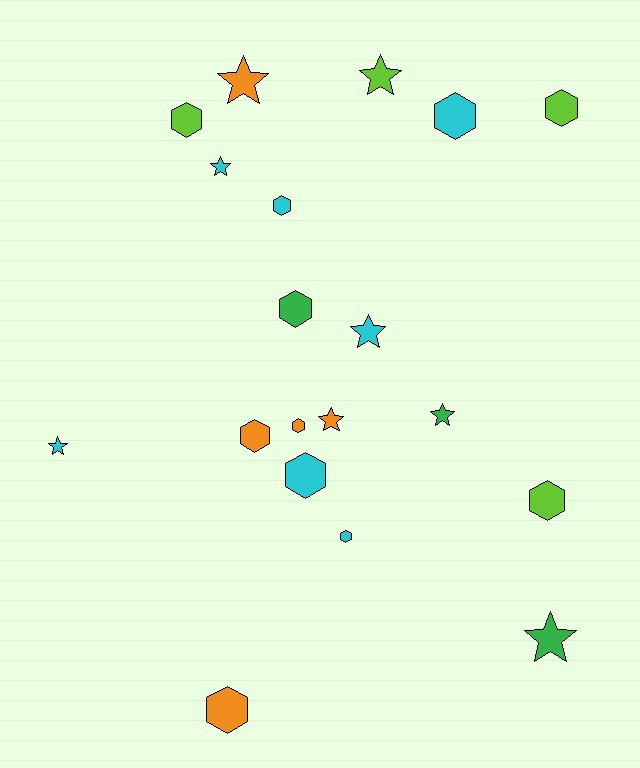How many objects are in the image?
There are 19 objects.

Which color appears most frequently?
Cyan, with 7 objects.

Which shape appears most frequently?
Hexagon, with 11 objects.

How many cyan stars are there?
There are 3 cyan stars.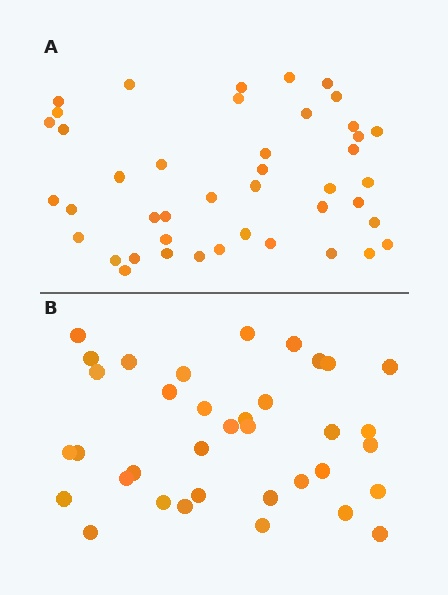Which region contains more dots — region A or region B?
Region A (the top region) has more dots.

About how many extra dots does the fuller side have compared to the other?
Region A has roughly 8 or so more dots than region B.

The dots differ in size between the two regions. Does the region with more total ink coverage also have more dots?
No. Region B has more total ink coverage because its dots are larger, but region A actually contains more individual dots. Total area can be misleading — the number of items is what matters here.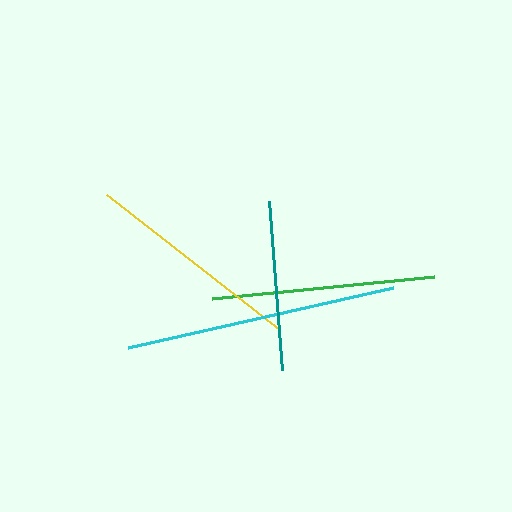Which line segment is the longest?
The cyan line is the longest at approximately 272 pixels.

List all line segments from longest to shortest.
From longest to shortest: cyan, green, yellow, teal.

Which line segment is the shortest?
The teal line is the shortest at approximately 170 pixels.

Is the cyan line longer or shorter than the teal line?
The cyan line is longer than the teal line.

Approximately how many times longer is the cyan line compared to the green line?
The cyan line is approximately 1.2 times the length of the green line.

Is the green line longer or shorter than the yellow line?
The green line is longer than the yellow line.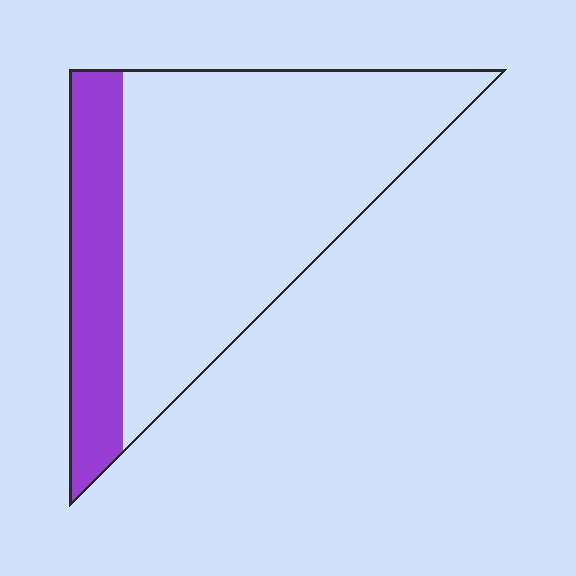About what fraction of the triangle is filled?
About one quarter (1/4).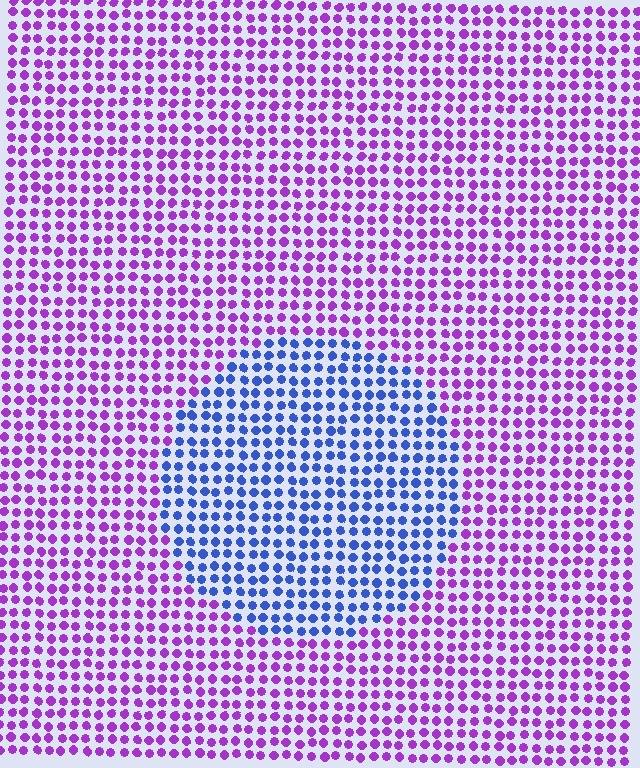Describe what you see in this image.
The image is filled with small purple elements in a uniform arrangement. A circle-shaped region is visible where the elements are tinted to a slightly different hue, forming a subtle color boundary.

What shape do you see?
I see a circle.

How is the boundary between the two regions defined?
The boundary is defined purely by a slight shift in hue (about 60 degrees). Spacing, size, and orientation are identical on both sides.